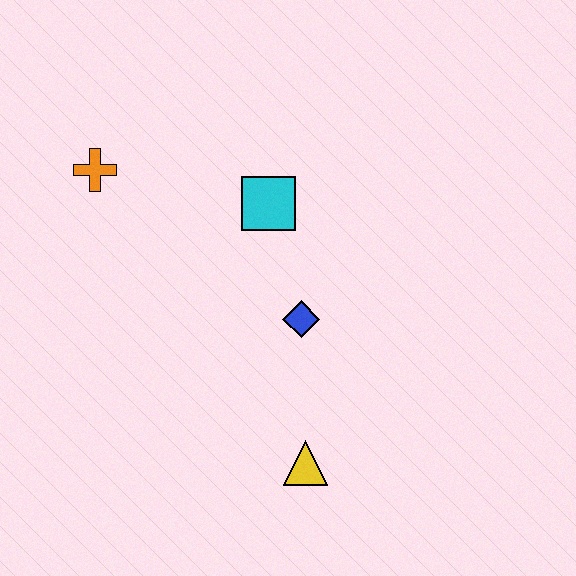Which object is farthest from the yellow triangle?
The orange cross is farthest from the yellow triangle.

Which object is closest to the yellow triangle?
The blue diamond is closest to the yellow triangle.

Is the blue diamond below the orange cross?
Yes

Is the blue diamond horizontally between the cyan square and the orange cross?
No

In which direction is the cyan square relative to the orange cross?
The cyan square is to the right of the orange cross.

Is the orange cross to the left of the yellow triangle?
Yes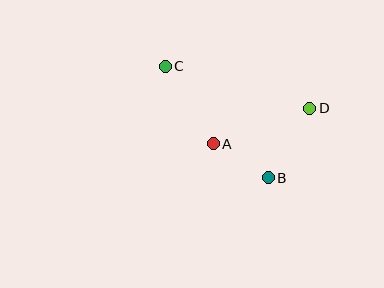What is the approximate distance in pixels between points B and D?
The distance between B and D is approximately 81 pixels.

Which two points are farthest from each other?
Points B and C are farthest from each other.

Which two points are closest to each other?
Points A and B are closest to each other.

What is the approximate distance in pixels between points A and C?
The distance between A and C is approximately 92 pixels.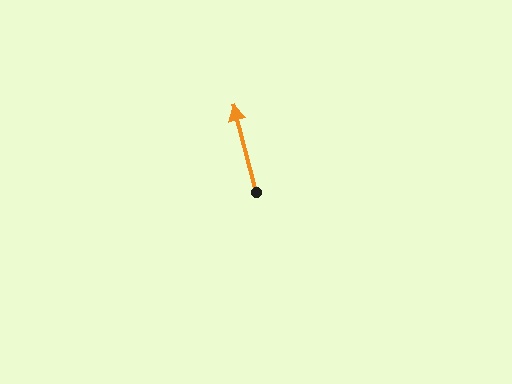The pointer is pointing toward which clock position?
Roughly 12 o'clock.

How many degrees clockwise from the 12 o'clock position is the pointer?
Approximately 345 degrees.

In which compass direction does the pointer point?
North.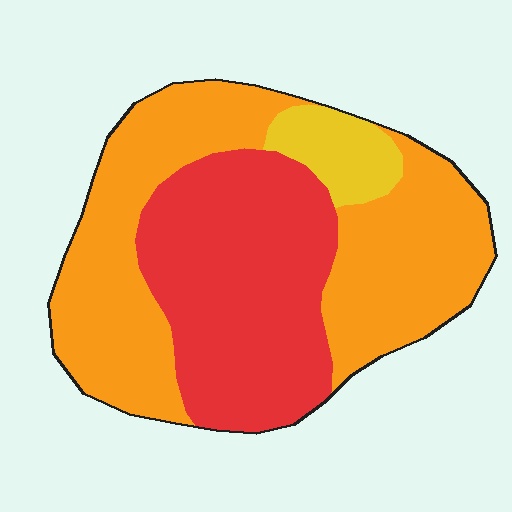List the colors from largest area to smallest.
From largest to smallest: orange, red, yellow.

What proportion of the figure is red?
Red takes up about two fifths (2/5) of the figure.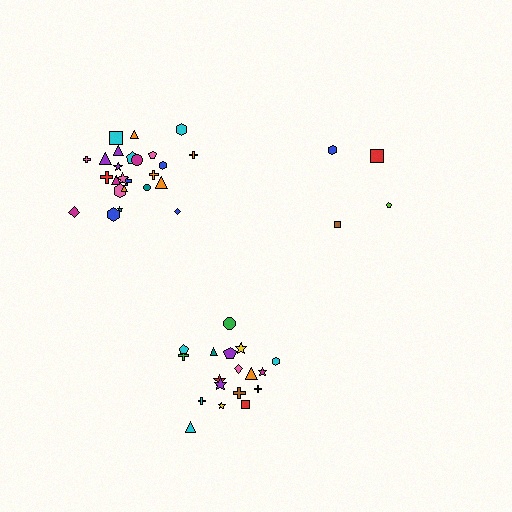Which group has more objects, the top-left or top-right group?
The top-left group.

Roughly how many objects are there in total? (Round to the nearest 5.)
Roughly 45 objects in total.